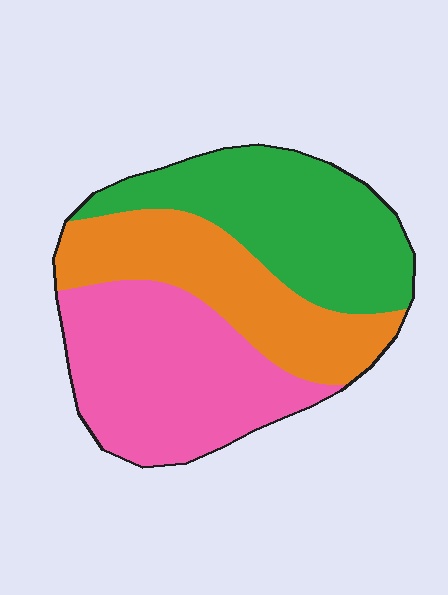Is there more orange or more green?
Green.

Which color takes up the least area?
Orange, at roughly 30%.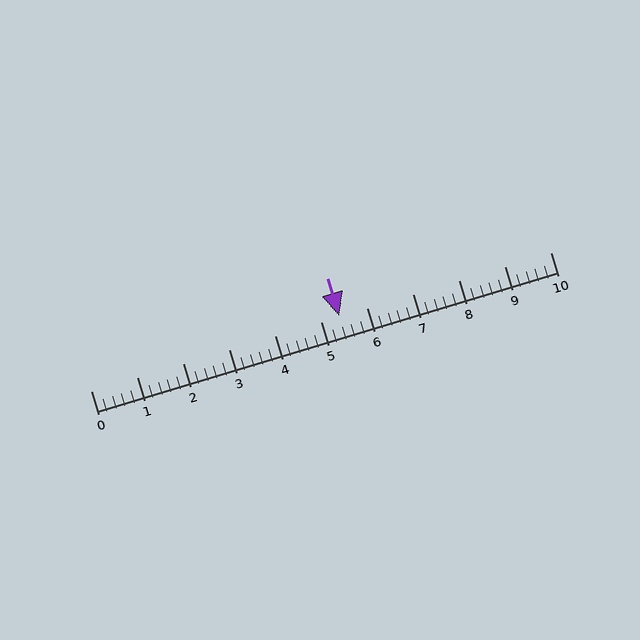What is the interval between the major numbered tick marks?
The major tick marks are spaced 1 units apart.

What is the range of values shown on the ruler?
The ruler shows values from 0 to 10.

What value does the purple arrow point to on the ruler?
The purple arrow points to approximately 5.4.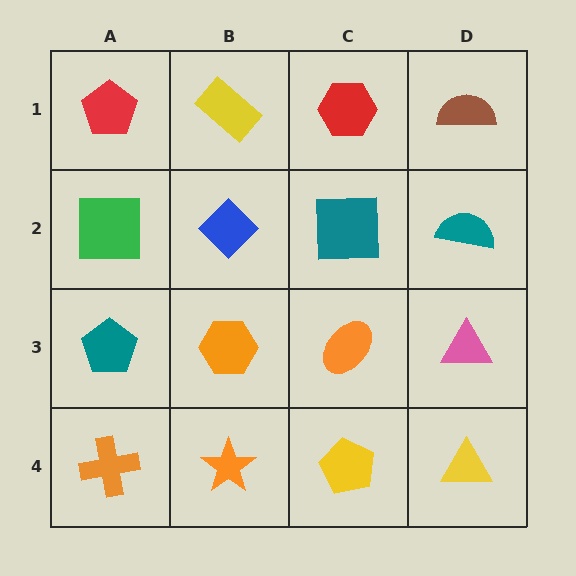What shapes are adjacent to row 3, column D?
A teal semicircle (row 2, column D), a yellow triangle (row 4, column D), an orange ellipse (row 3, column C).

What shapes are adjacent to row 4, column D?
A pink triangle (row 3, column D), a yellow pentagon (row 4, column C).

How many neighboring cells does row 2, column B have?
4.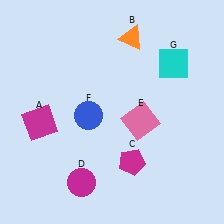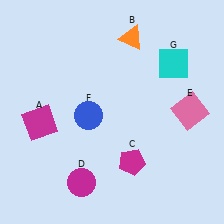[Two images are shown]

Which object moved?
The pink square (E) moved right.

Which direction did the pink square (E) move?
The pink square (E) moved right.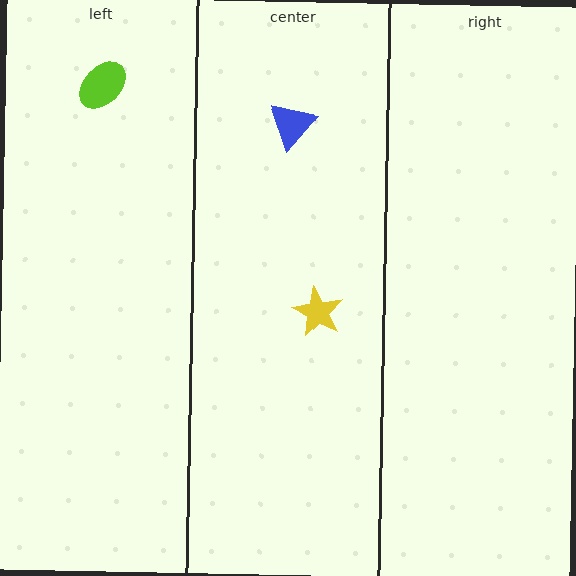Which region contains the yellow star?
The center region.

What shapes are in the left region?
The lime ellipse.